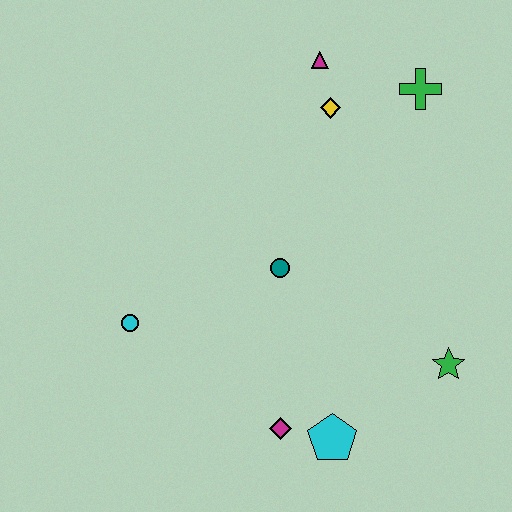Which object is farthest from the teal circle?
The green cross is farthest from the teal circle.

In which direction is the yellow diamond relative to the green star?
The yellow diamond is above the green star.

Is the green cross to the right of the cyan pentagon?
Yes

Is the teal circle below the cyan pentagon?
No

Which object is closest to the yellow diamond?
The magenta triangle is closest to the yellow diamond.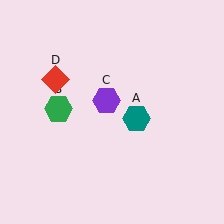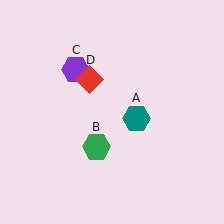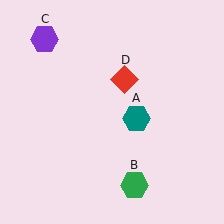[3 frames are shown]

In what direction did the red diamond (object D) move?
The red diamond (object D) moved right.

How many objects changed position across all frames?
3 objects changed position: green hexagon (object B), purple hexagon (object C), red diamond (object D).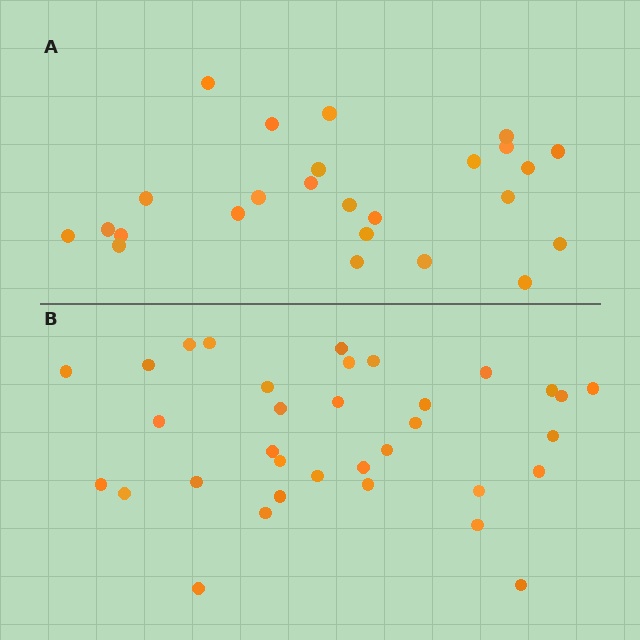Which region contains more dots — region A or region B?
Region B (the bottom region) has more dots.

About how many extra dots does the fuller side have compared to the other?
Region B has roughly 8 or so more dots than region A.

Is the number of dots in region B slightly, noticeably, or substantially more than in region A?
Region B has noticeably more, but not dramatically so. The ratio is roughly 1.4 to 1.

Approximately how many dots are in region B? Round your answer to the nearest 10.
About 30 dots. (The exact count is 34, which rounds to 30.)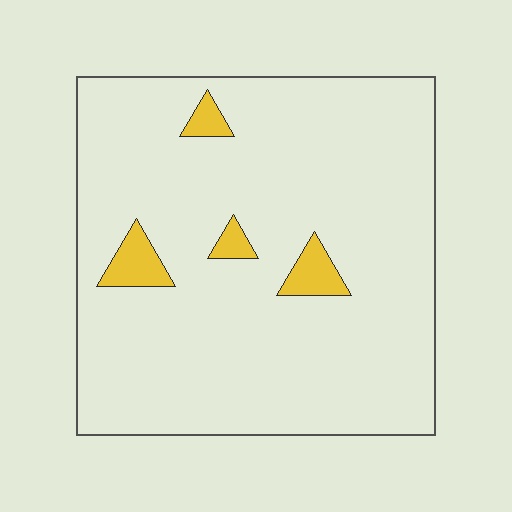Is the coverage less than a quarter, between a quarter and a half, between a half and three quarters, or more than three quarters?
Less than a quarter.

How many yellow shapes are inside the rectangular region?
4.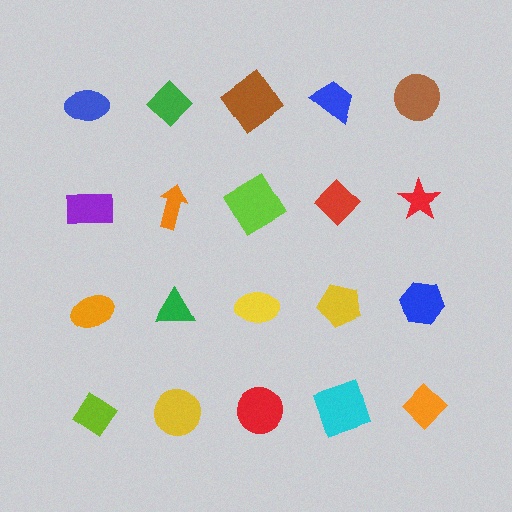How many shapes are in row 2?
5 shapes.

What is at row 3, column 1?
An orange ellipse.